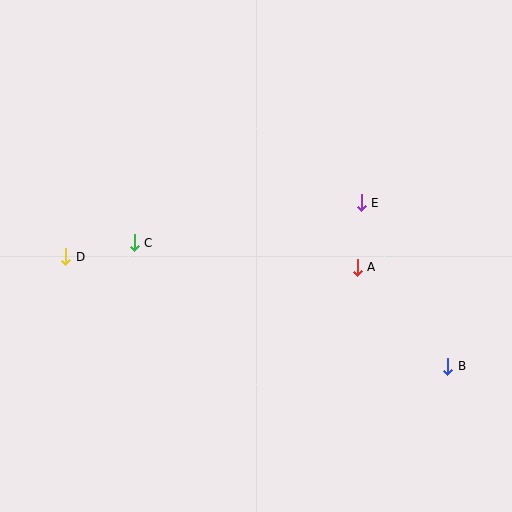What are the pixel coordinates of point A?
Point A is at (357, 267).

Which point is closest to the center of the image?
Point A at (357, 267) is closest to the center.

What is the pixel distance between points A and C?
The distance between A and C is 224 pixels.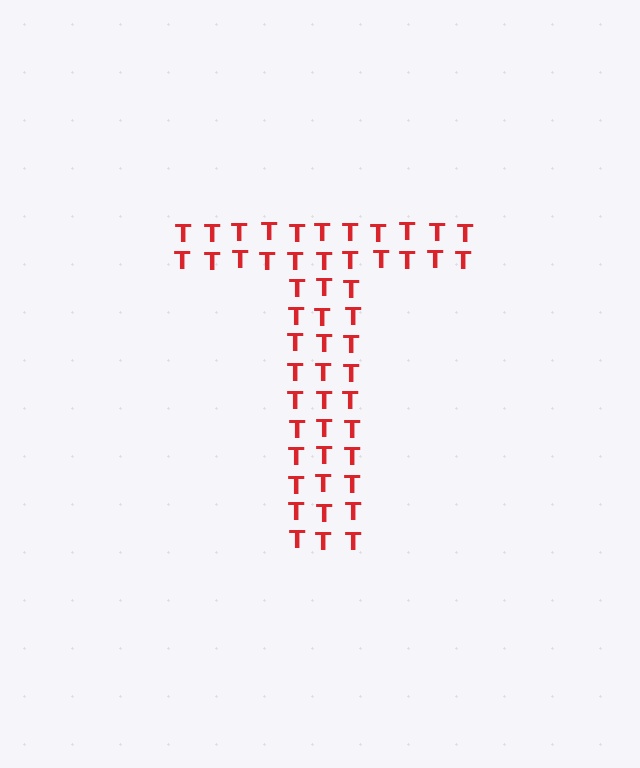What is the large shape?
The large shape is the letter T.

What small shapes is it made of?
It is made of small letter T's.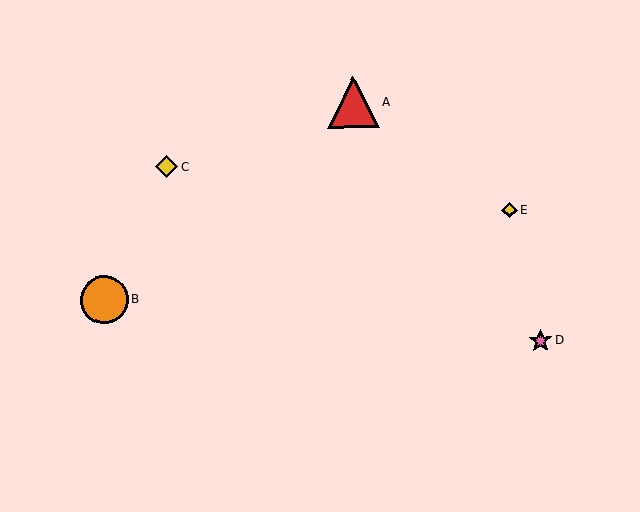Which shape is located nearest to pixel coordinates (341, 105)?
The red triangle (labeled A) at (354, 102) is nearest to that location.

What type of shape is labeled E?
Shape E is a yellow diamond.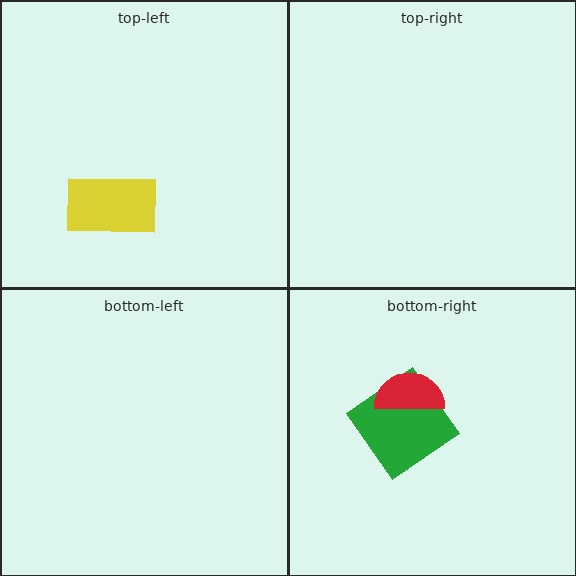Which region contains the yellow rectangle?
The top-left region.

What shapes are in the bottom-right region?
The green diamond, the red semicircle.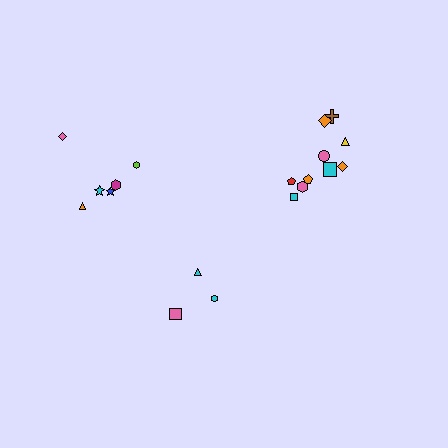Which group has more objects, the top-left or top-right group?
The top-right group.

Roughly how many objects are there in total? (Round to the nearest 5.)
Roughly 20 objects in total.